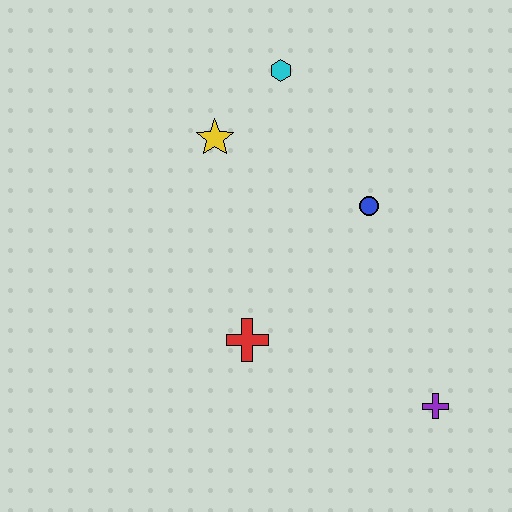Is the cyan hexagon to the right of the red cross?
Yes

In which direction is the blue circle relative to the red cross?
The blue circle is above the red cross.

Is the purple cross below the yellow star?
Yes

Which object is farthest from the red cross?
The cyan hexagon is farthest from the red cross.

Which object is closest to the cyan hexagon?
The yellow star is closest to the cyan hexagon.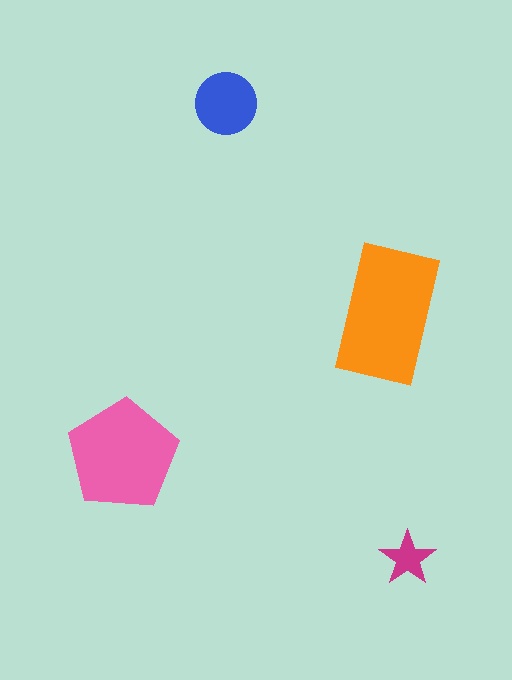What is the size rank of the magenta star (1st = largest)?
4th.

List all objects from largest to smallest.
The orange rectangle, the pink pentagon, the blue circle, the magenta star.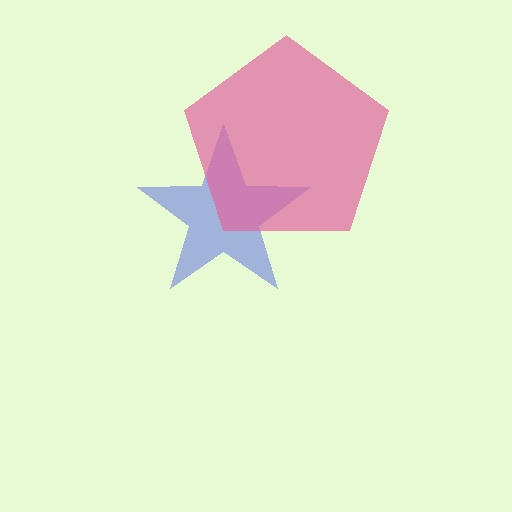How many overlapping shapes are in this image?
There are 2 overlapping shapes in the image.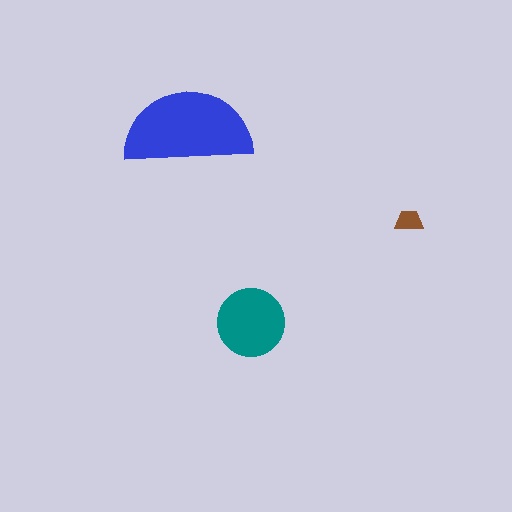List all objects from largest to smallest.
The blue semicircle, the teal circle, the brown trapezoid.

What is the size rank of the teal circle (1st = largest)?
2nd.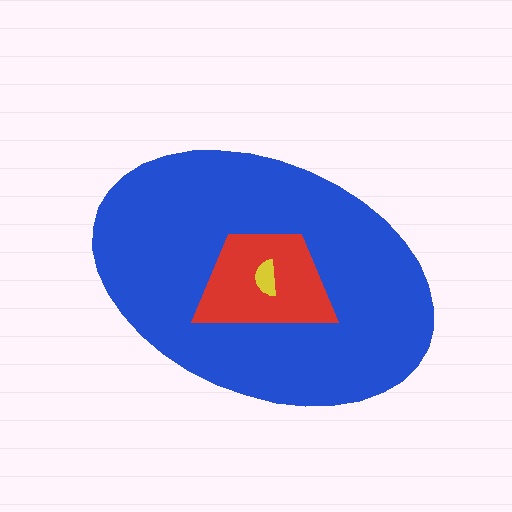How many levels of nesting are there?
3.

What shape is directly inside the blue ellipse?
The red trapezoid.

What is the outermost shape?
The blue ellipse.